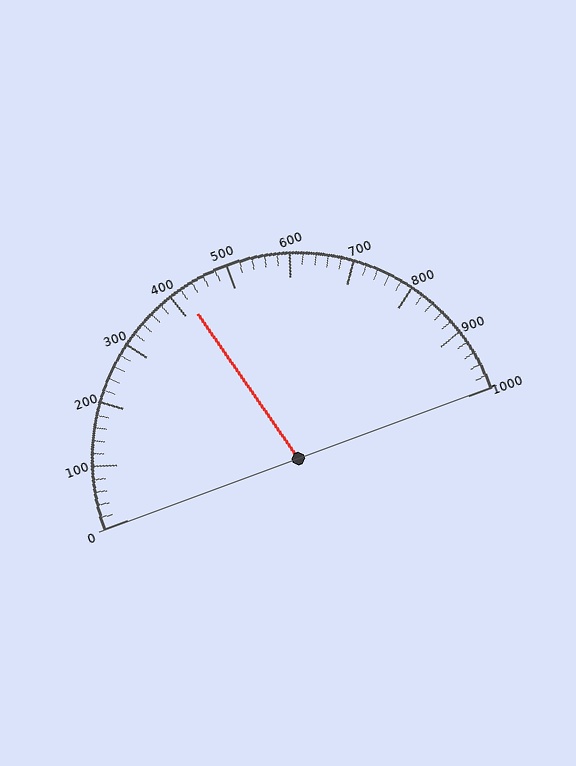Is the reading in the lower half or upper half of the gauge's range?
The reading is in the lower half of the range (0 to 1000).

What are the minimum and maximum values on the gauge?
The gauge ranges from 0 to 1000.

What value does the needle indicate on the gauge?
The needle indicates approximately 420.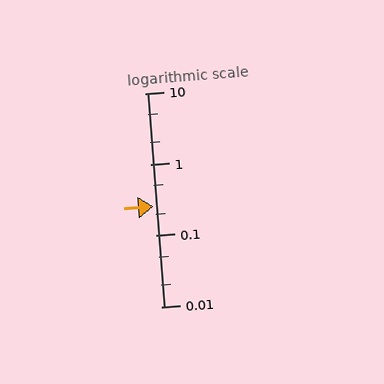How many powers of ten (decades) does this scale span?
The scale spans 3 decades, from 0.01 to 10.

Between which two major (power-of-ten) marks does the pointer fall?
The pointer is between 0.1 and 1.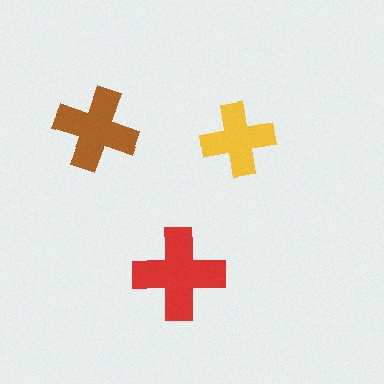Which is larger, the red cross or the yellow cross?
The red one.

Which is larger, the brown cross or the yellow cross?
The brown one.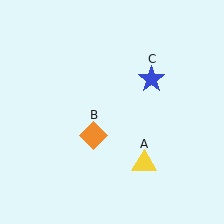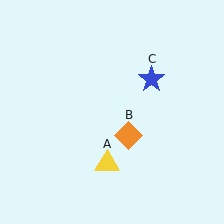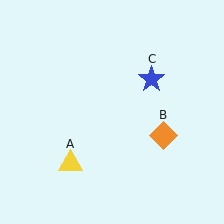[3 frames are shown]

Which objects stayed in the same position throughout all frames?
Blue star (object C) remained stationary.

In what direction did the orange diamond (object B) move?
The orange diamond (object B) moved right.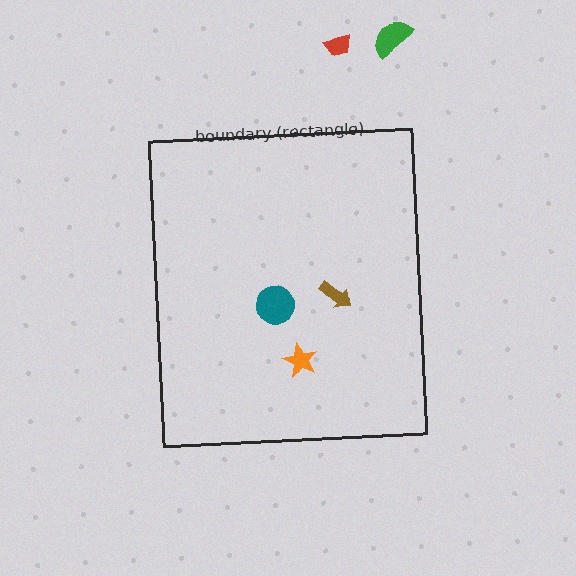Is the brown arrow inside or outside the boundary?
Inside.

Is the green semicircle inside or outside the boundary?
Outside.